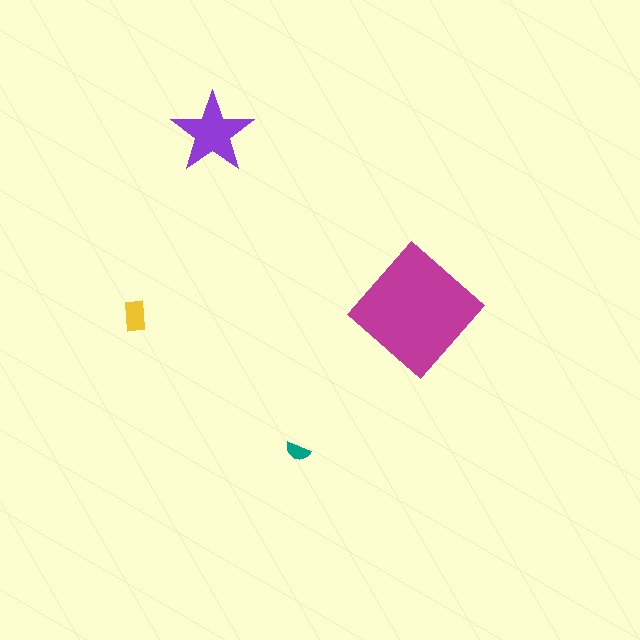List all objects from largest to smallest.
The magenta diamond, the purple star, the yellow rectangle, the teal semicircle.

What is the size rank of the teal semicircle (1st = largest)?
4th.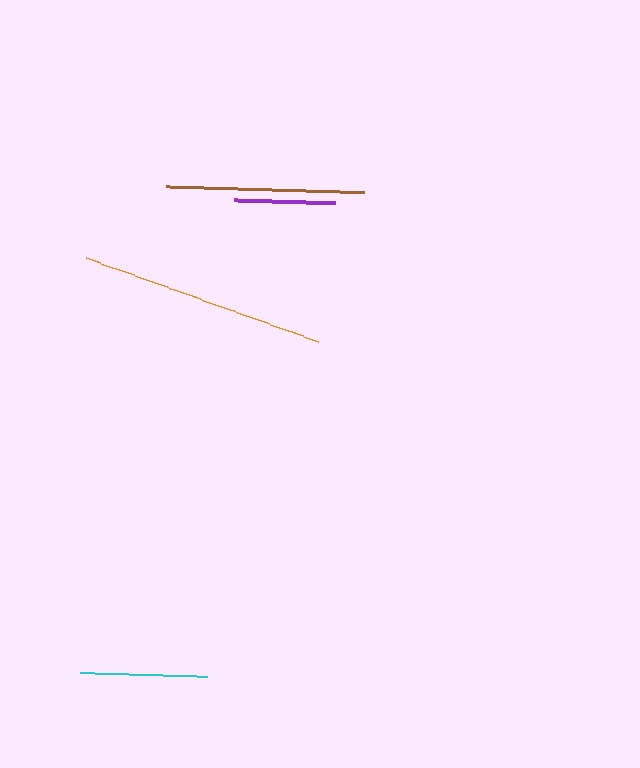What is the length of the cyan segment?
The cyan segment is approximately 127 pixels long.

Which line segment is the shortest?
The purple line is the shortest at approximately 101 pixels.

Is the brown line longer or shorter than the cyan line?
The brown line is longer than the cyan line.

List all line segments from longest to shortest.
From longest to shortest: orange, brown, cyan, purple.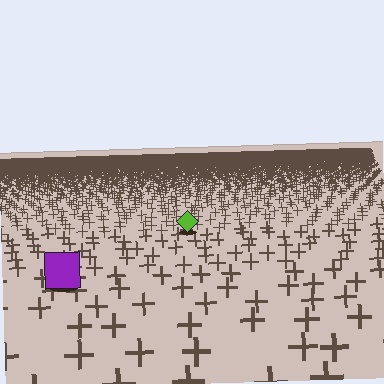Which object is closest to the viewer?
The purple square is closest. The texture marks near it are larger and more spread out.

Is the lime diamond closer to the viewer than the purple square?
No. The purple square is closer — you can tell from the texture gradient: the ground texture is coarser near it.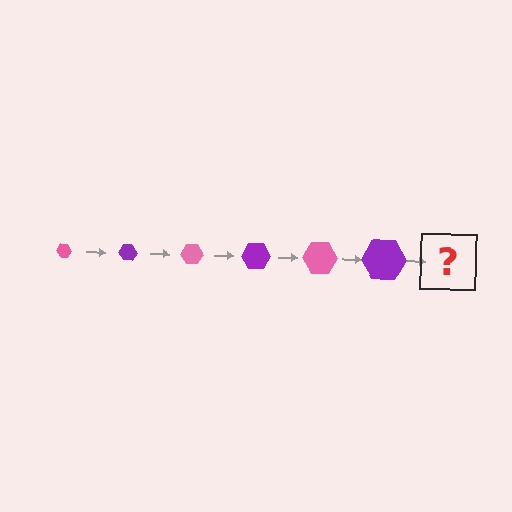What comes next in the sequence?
The next element should be a pink hexagon, larger than the previous one.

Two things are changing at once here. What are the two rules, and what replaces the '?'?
The two rules are that the hexagon grows larger each step and the color cycles through pink and purple. The '?' should be a pink hexagon, larger than the previous one.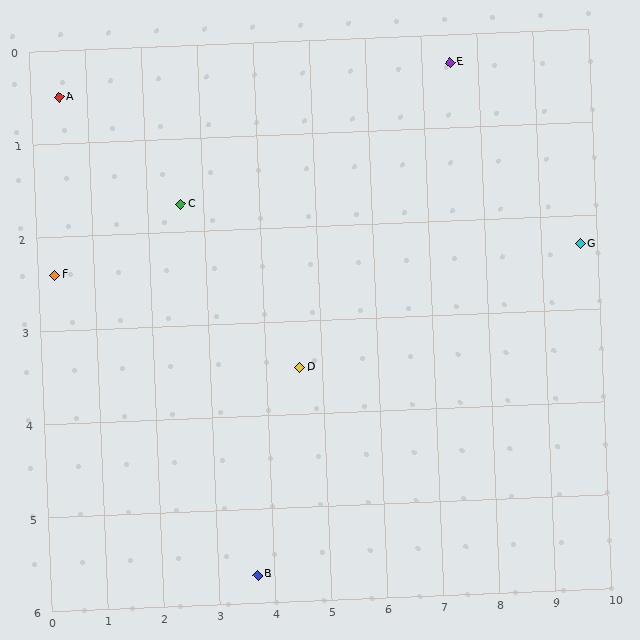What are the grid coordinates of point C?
Point C is at approximately (2.6, 1.7).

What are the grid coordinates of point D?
Point D is at approximately (4.6, 3.5).